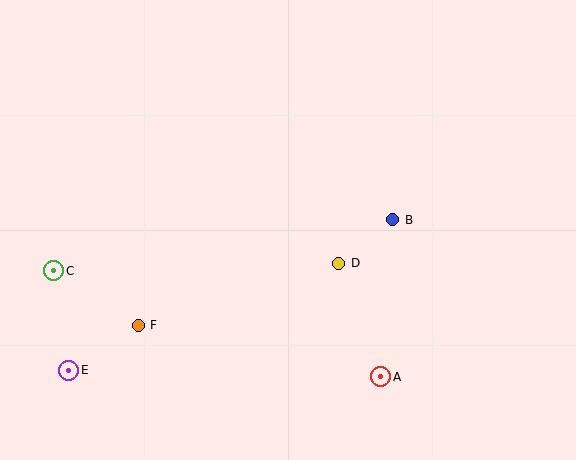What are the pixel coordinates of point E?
Point E is at (69, 370).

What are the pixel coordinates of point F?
Point F is at (138, 325).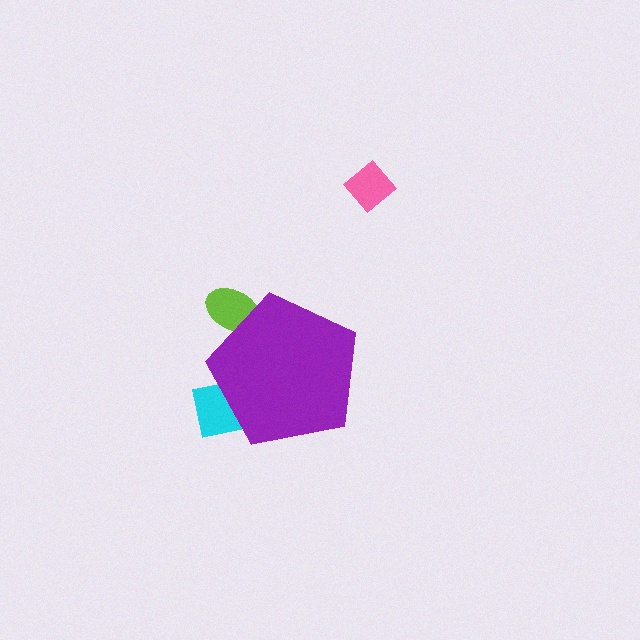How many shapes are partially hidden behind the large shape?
2 shapes are partially hidden.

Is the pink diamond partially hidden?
No, the pink diamond is fully visible.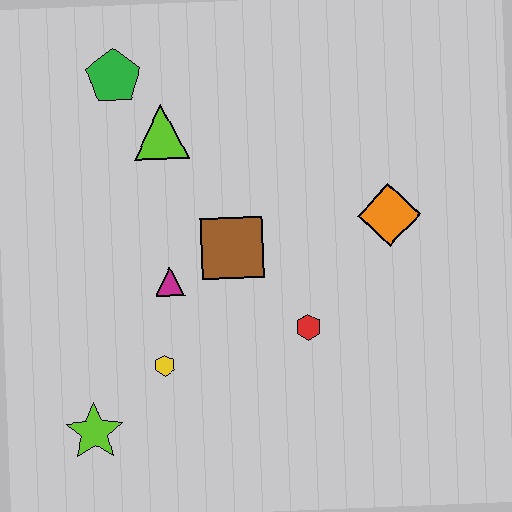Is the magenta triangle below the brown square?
Yes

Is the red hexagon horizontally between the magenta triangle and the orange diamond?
Yes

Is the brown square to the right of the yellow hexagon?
Yes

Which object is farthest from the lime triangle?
The lime star is farthest from the lime triangle.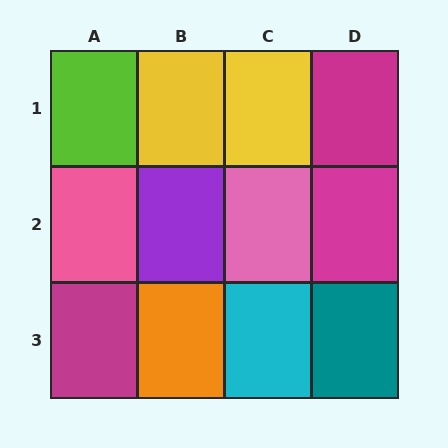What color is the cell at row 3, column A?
Magenta.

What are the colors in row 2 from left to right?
Pink, purple, pink, magenta.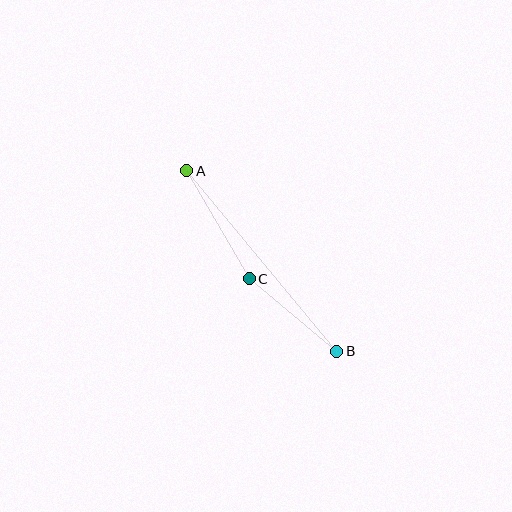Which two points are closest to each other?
Points B and C are closest to each other.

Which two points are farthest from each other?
Points A and B are farthest from each other.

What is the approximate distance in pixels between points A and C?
The distance between A and C is approximately 125 pixels.